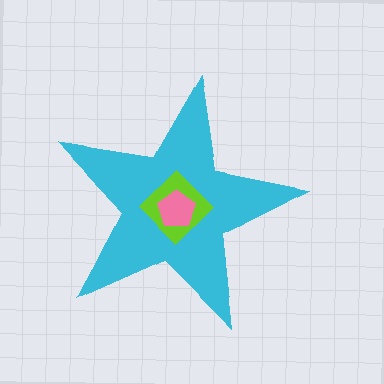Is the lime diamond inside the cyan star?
Yes.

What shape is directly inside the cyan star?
The lime diamond.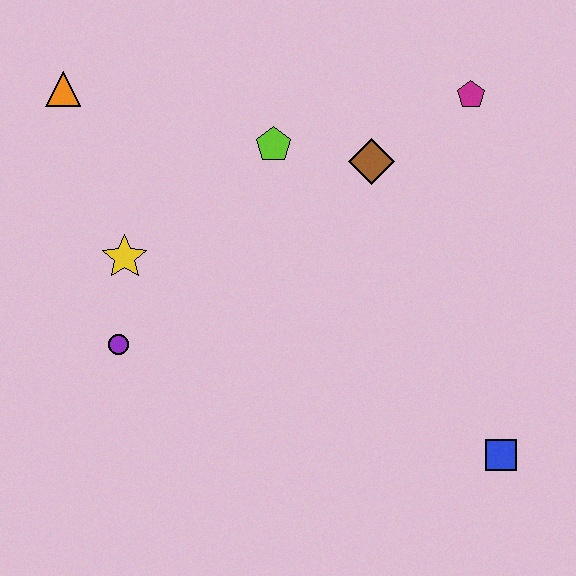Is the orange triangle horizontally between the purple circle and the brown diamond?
No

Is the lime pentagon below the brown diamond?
No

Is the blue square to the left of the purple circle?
No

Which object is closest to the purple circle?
The yellow star is closest to the purple circle.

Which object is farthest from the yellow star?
The blue square is farthest from the yellow star.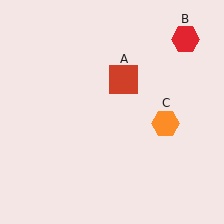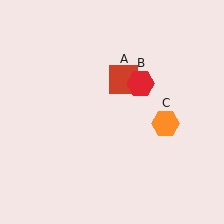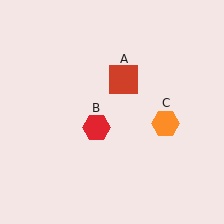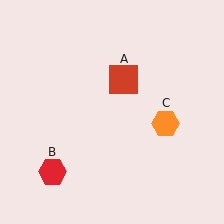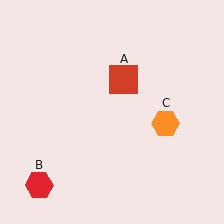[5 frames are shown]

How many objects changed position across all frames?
1 object changed position: red hexagon (object B).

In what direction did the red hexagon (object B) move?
The red hexagon (object B) moved down and to the left.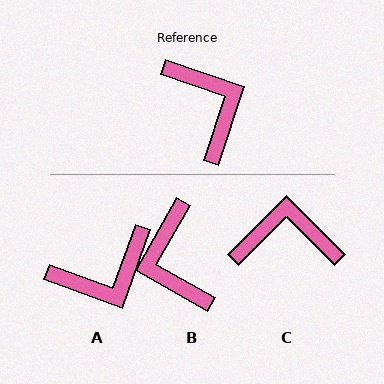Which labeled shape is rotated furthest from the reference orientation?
B, about 169 degrees away.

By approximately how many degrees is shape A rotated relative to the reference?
Approximately 92 degrees clockwise.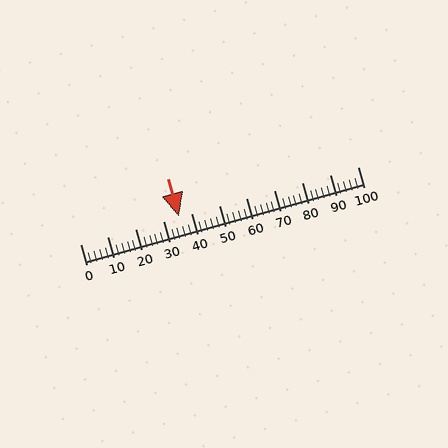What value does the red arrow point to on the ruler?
The red arrow points to approximately 36.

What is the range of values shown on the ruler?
The ruler shows values from 0 to 100.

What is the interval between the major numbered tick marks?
The major tick marks are spaced 10 units apart.